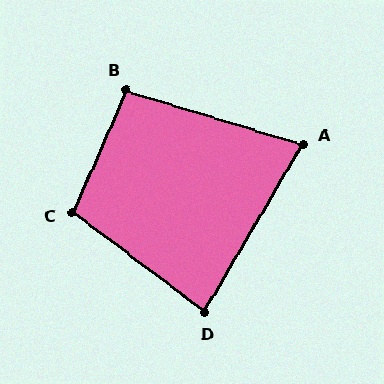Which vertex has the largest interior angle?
C, at approximately 104 degrees.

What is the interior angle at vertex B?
Approximately 97 degrees (obtuse).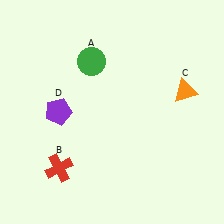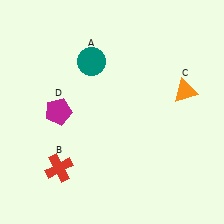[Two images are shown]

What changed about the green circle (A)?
In Image 1, A is green. In Image 2, it changed to teal.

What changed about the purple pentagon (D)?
In Image 1, D is purple. In Image 2, it changed to magenta.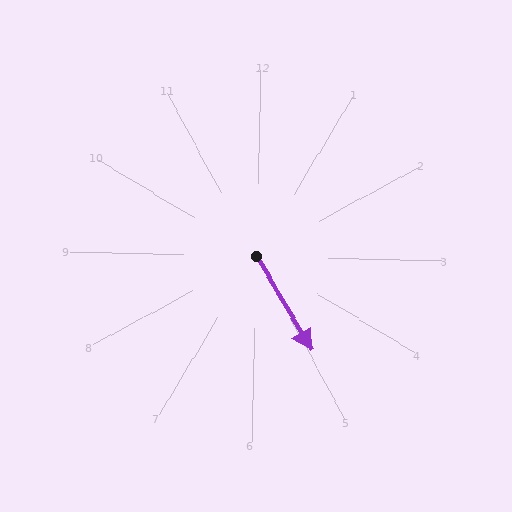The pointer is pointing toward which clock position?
Roughly 5 o'clock.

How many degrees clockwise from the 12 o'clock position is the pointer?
Approximately 148 degrees.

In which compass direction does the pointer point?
Southeast.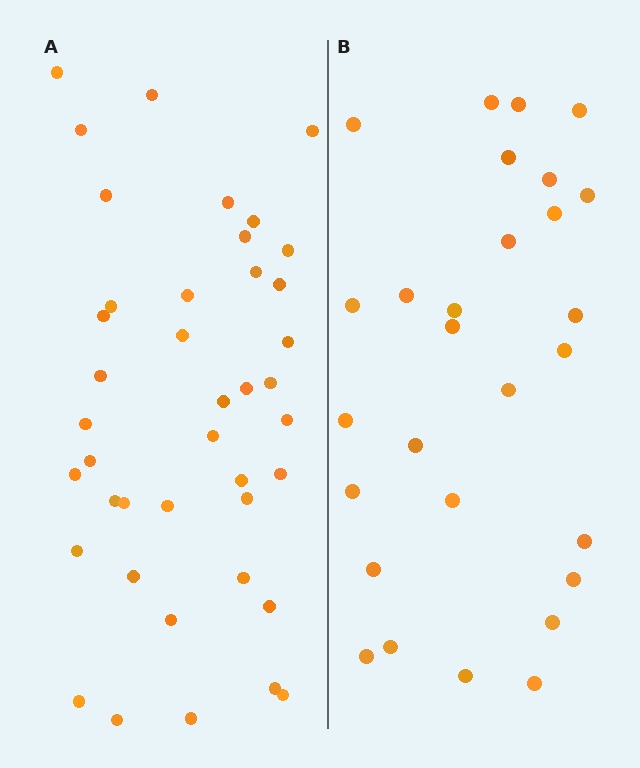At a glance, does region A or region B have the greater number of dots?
Region A (the left region) has more dots.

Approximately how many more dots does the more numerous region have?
Region A has approximately 15 more dots than region B.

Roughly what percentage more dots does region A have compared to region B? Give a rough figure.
About 45% more.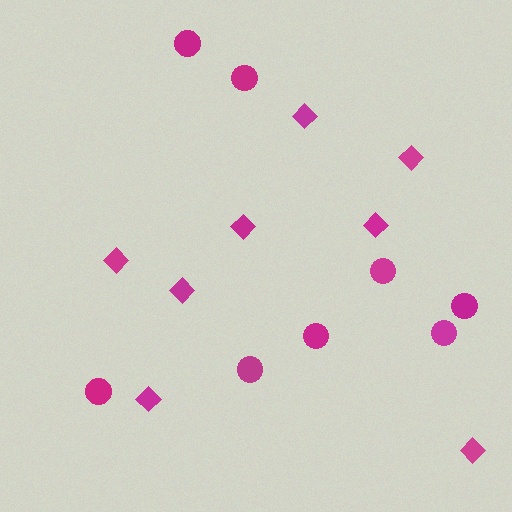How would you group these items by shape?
There are 2 groups: one group of diamonds (8) and one group of circles (8).